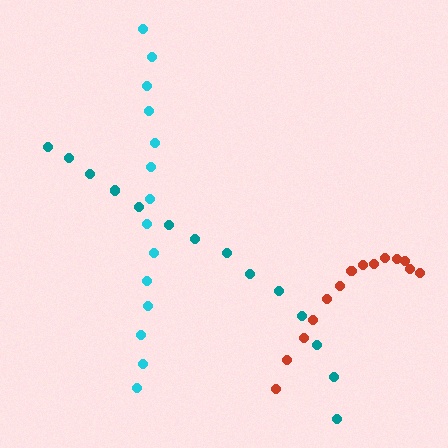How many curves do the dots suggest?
There are 3 distinct paths.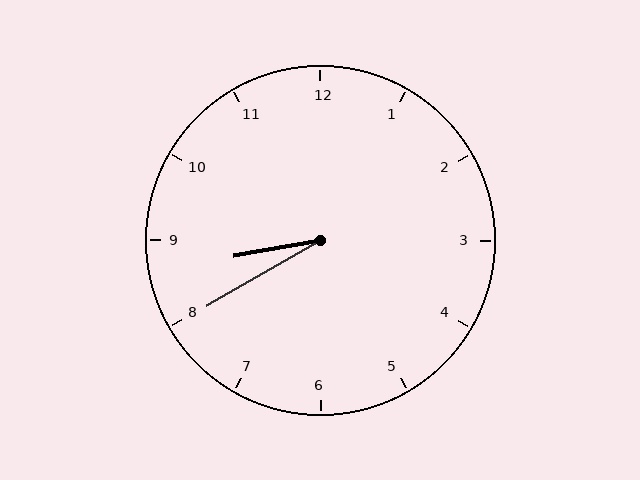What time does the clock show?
8:40.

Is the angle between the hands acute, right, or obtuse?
It is acute.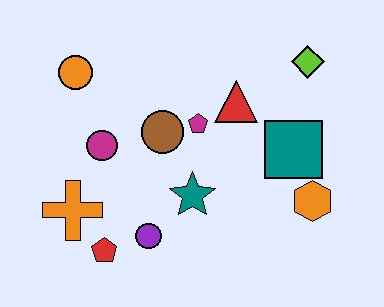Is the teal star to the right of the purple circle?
Yes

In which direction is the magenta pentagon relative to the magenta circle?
The magenta pentagon is to the right of the magenta circle.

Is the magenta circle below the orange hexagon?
No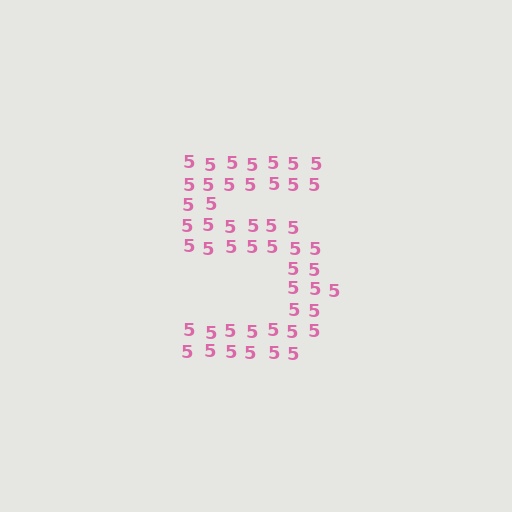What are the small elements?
The small elements are digit 5's.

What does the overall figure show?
The overall figure shows the digit 5.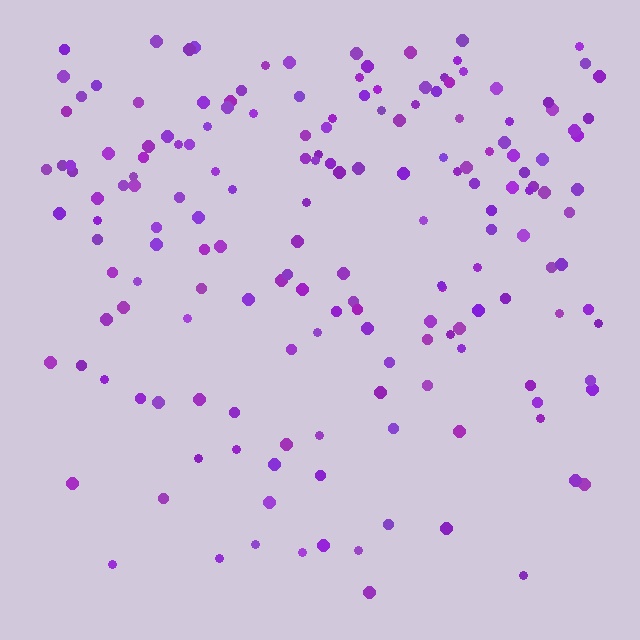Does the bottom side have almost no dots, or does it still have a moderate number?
Still a moderate number, just noticeably fewer than the top.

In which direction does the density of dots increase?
From bottom to top, with the top side densest.